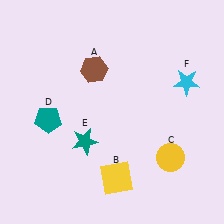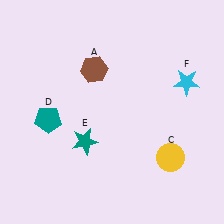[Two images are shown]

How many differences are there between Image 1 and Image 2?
There is 1 difference between the two images.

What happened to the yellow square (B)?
The yellow square (B) was removed in Image 2. It was in the bottom-right area of Image 1.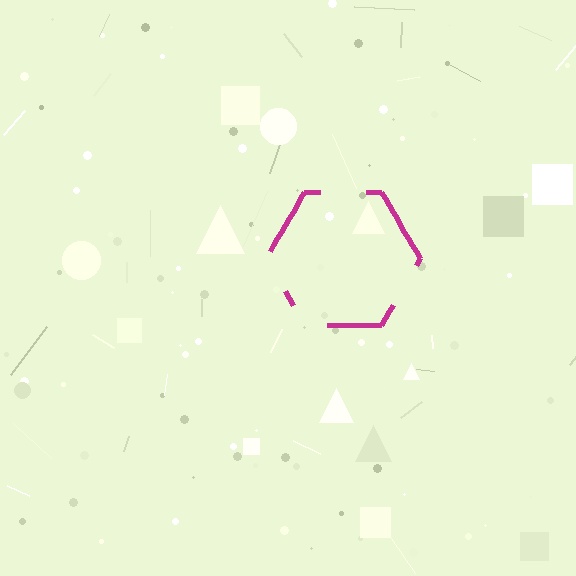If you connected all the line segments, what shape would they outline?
They would outline a hexagon.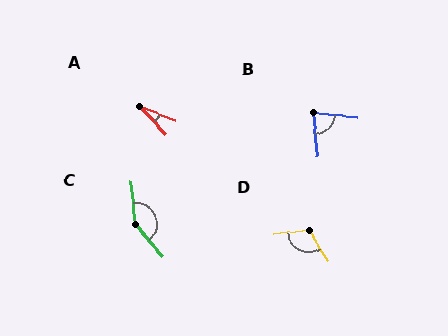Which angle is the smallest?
A, at approximately 25 degrees.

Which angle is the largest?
C, at approximately 145 degrees.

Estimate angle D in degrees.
Approximately 114 degrees.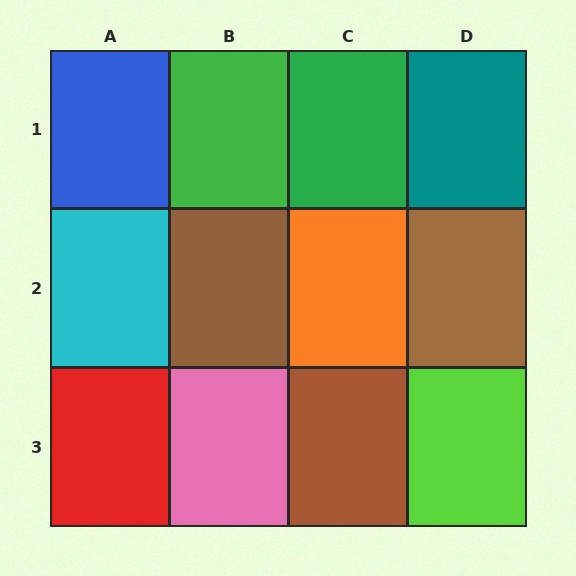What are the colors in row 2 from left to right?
Cyan, brown, orange, brown.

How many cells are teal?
1 cell is teal.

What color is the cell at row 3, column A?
Red.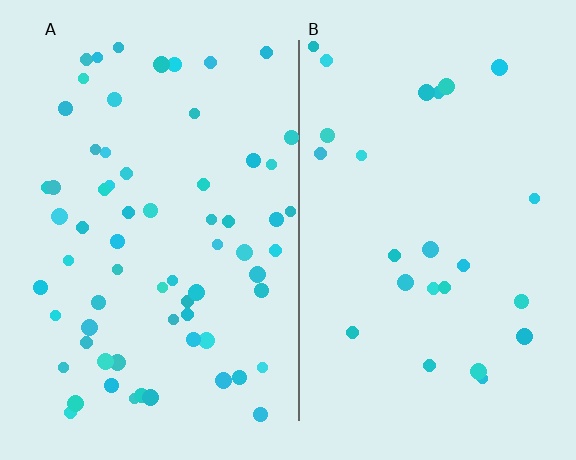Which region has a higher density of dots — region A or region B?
A (the left).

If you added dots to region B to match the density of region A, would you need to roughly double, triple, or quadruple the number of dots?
Approximately triple.